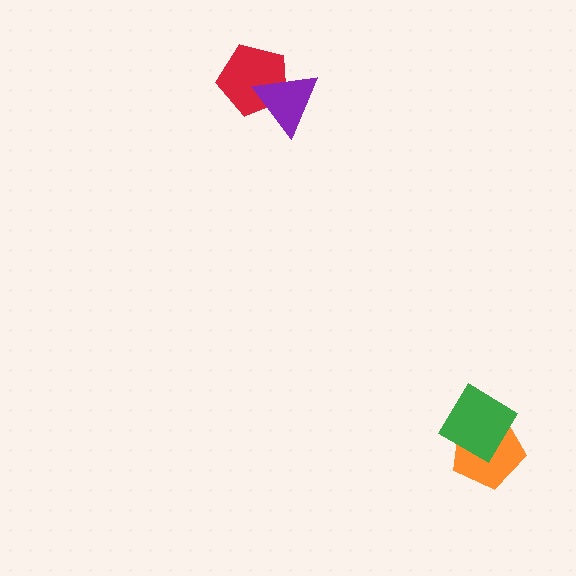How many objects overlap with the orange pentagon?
1 object overlaps with the orange pentagon.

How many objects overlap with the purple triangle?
1 object overlaps with the purple triangle.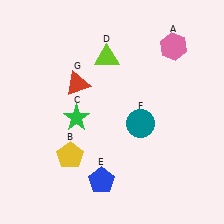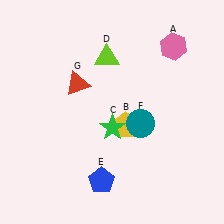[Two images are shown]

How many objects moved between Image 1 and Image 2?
2 objects moved between the two images.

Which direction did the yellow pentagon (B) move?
The yellow pentagon (B) moved right.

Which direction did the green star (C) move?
The green star (C) moved right.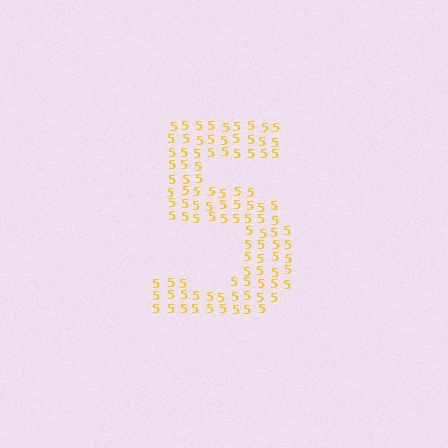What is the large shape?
The large shape is the digit 5.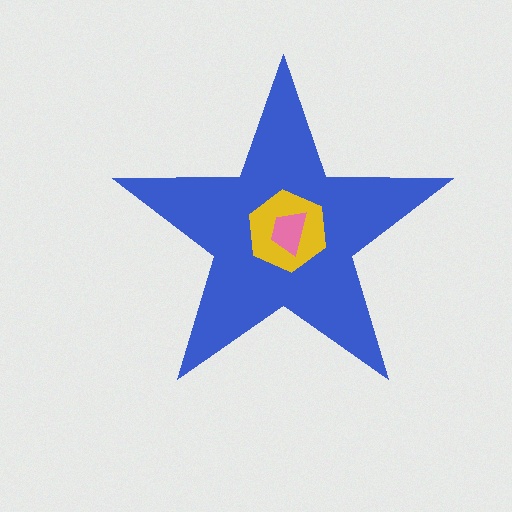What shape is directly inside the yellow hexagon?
The pink trapezoid.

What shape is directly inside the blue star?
The yellow hexagon.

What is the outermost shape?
The blue star.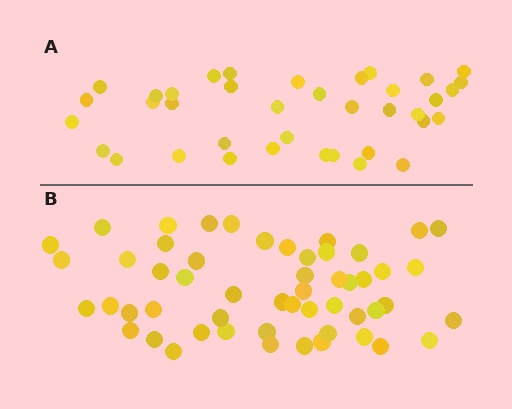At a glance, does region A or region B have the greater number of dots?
Region B (the bottom region) has more dots.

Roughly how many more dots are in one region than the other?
Region B has approximately 15 more dots than region A.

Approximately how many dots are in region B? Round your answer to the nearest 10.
About 50 dots. (The exact count is 53, which rounds to 50.)